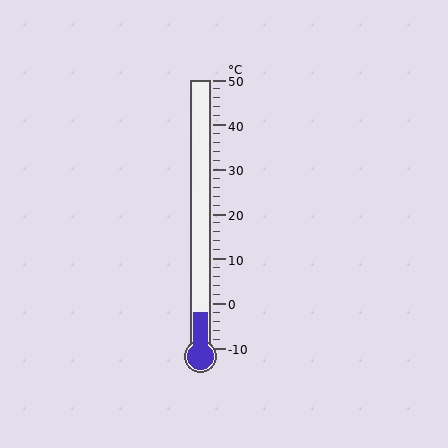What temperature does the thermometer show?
The thermometer shows approximately -2°C.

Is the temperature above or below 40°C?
The temperature is below 40°C.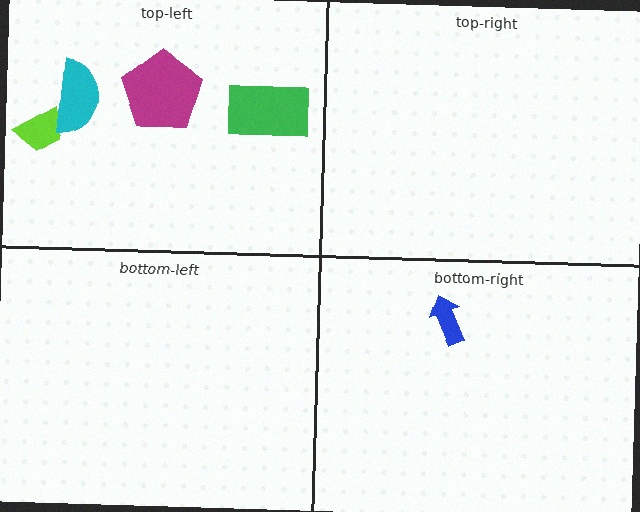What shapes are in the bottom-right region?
The blue arrow.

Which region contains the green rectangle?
The top-left region.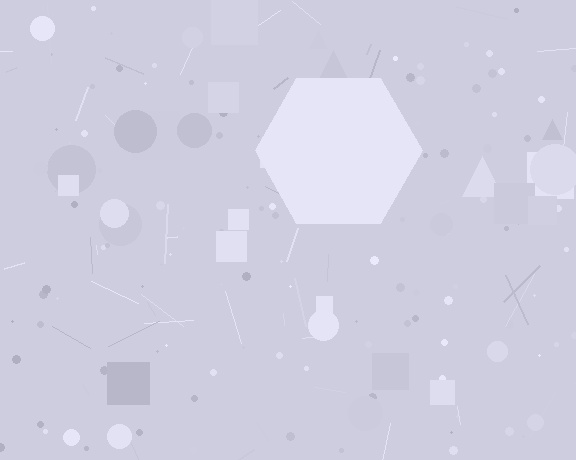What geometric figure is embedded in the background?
A hexagon is embedded in the background.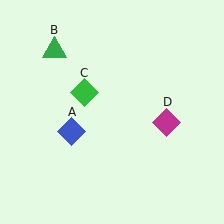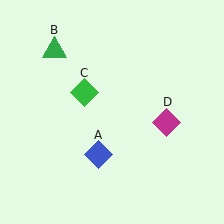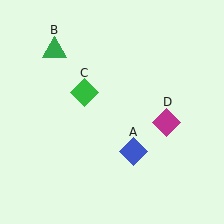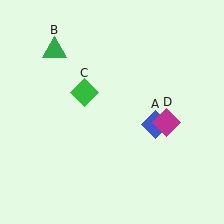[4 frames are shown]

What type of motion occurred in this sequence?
The blue diamond (object A) rotated counterclockwise around the center of the scene.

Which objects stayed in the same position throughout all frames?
Green triangle (object B) and green diamond (object C) and magenta diamond (object D) remained stationary.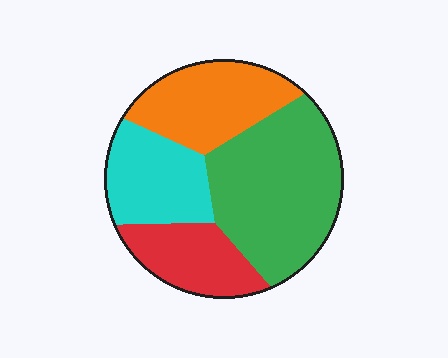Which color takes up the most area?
Green, at roughly 40%.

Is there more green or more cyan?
Green.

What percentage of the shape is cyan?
Cyan takes up about one fifth (1/5) of the shape.